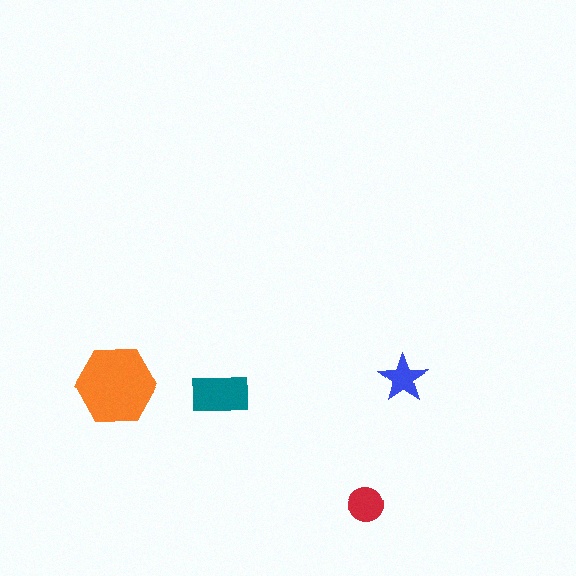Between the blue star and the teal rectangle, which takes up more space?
The teal rectangle.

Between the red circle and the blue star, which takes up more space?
The red circle.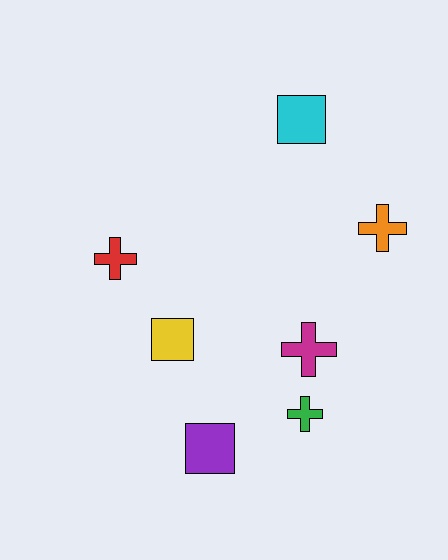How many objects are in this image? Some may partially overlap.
There are 7 objects.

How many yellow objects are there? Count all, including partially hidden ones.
There is 1 yellow object.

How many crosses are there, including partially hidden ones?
There are 4 crosses.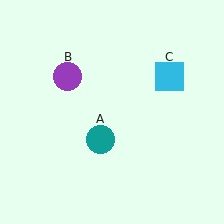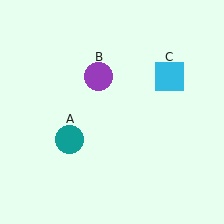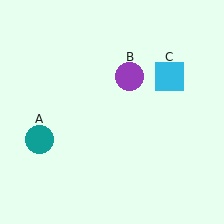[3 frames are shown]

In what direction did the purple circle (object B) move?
The purple circle (object B) moved right.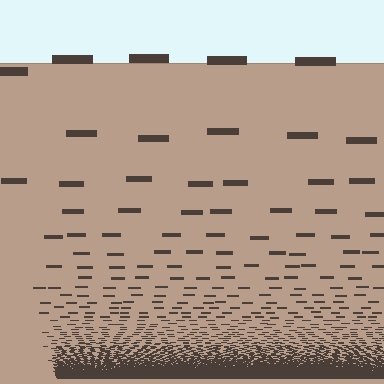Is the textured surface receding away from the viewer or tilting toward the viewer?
The surface appears to tilt toward the viewer. Texture elements get larger and sparser toward the top.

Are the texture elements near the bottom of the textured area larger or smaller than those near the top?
Smaller. The gradient is inverted — elements near the bottom are smaller and denser.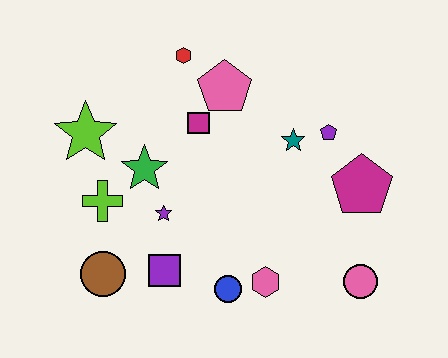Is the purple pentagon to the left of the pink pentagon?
No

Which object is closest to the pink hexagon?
The blue circle is closest to the pink hexagon.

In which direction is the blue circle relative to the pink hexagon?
The blue circle is to the left of the pink hexagon.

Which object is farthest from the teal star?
The brown circle is farthest from the teal star.